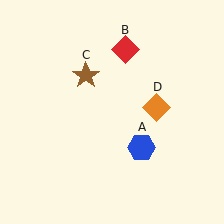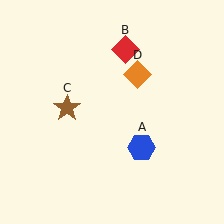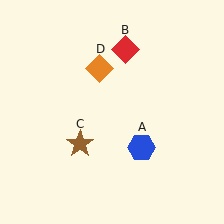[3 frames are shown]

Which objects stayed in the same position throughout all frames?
Blue hexagon (object A) and red diamond (object B) remained stationary.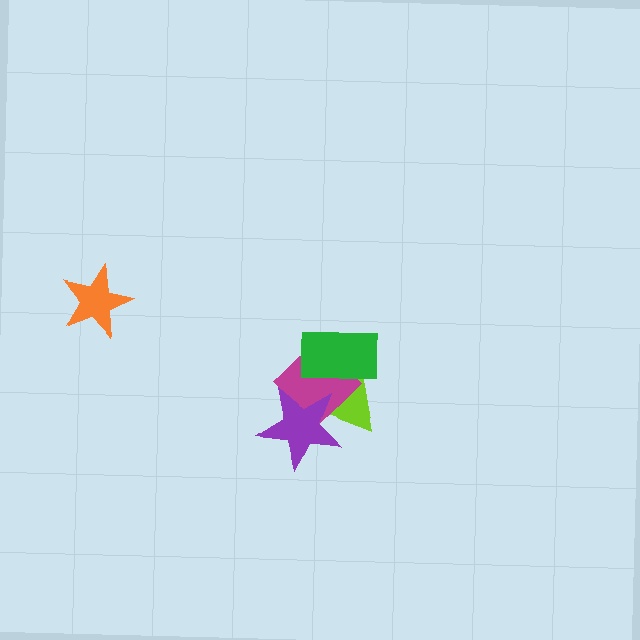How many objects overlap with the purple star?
2 objects overlap with the purple star.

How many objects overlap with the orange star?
0 objects overlap with the orange star.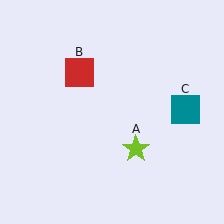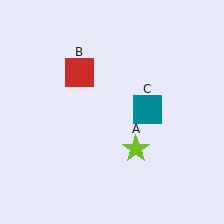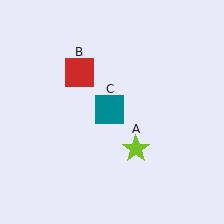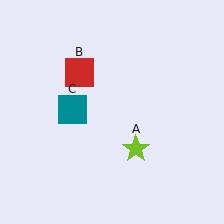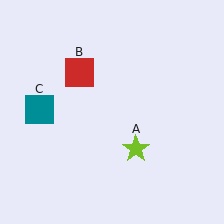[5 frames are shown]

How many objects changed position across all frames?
1 object changed position: teal square (object C).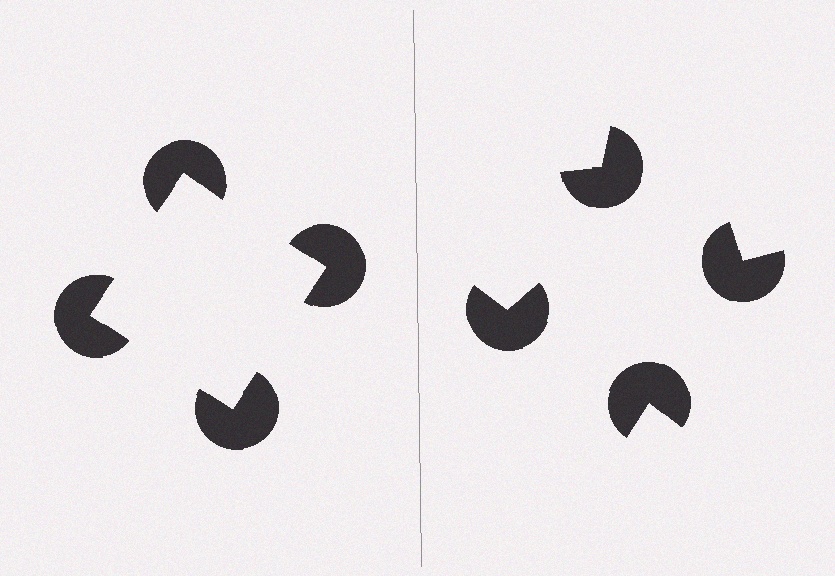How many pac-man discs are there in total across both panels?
8 — 4 on each side.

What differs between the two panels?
The pac-man discs are positioned identically on both sides; only the wedge orientations differ. On the left they align to a square; on the right they are misaligned.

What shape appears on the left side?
An illusory square.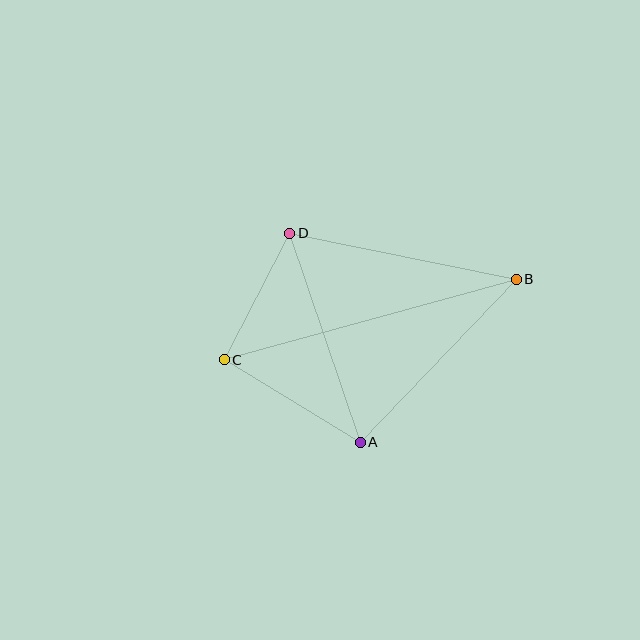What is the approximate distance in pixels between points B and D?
The distance between B and D is approximately 231 pixels.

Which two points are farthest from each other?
Points B and C are farthest from each other.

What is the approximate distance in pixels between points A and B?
The distance between A and B is approximately 226 pixels.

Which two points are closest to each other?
Points C and D are closest to each other.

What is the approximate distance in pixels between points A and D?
The distance between A and D is approximately 220 pixels.